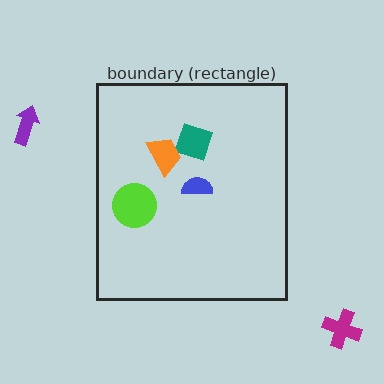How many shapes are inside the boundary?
5 inside, 2 outside.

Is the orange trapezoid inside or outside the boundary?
Inside.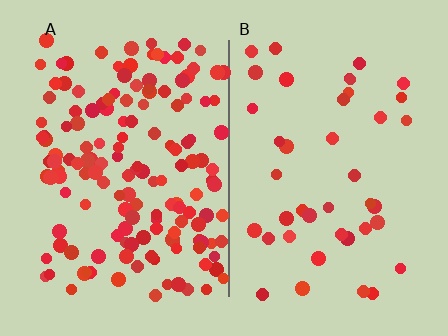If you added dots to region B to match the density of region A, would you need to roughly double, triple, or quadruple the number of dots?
Approximately quadruple.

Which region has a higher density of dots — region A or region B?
A (the left).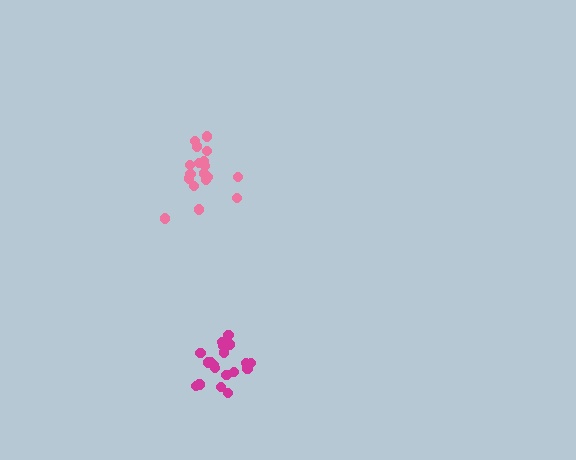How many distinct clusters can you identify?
There are 2 distinct clusters.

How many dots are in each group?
Group 1: 19 dots, Group 2: 20 dots (39 total).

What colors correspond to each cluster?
The clusters are colored: pink, magenta.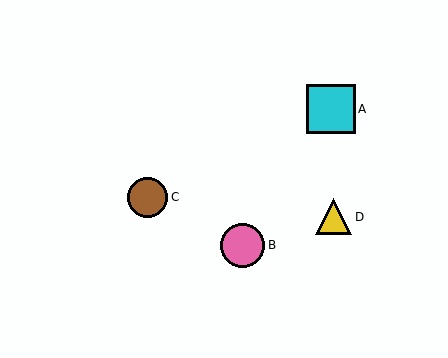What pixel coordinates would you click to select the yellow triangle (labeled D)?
Click at (334, 217) to select the yellow triangle D.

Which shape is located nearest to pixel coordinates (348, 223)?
The yellow triangle (labeled D) at (334, 217) is nearest to that location.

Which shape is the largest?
The cyan square (labeled A) is the largest.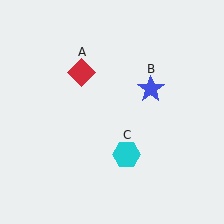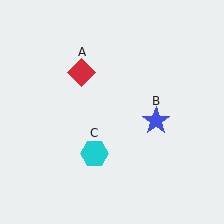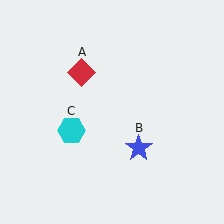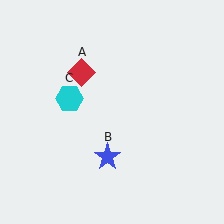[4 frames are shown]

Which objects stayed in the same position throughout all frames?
Red diamond (object A) remained stationary.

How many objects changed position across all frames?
2 objects changed position: blue star (object B), cyan hexagon (object C).